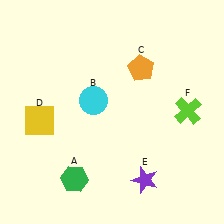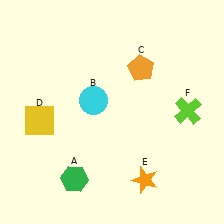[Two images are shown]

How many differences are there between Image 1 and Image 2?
There is 1 difference between the two images.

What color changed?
The star (E) changed from purple in Image 1 to orange in Image 2.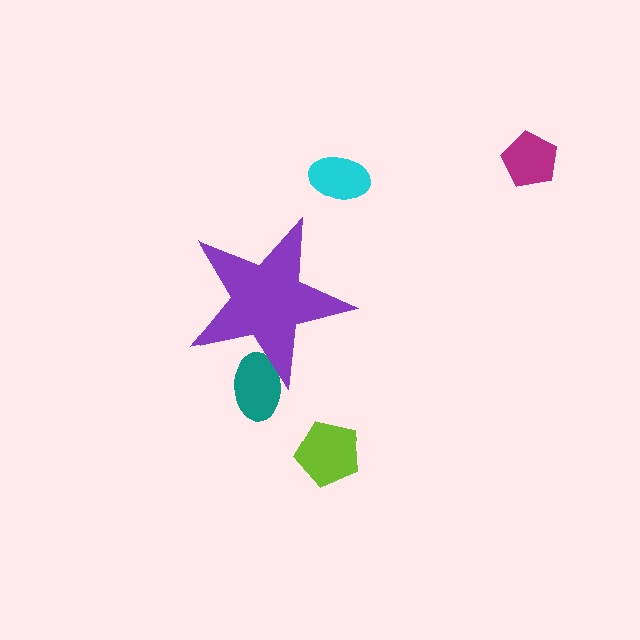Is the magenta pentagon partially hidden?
No, the magenta pentagon is fully visible.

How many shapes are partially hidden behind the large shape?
1 shape is partially hidden.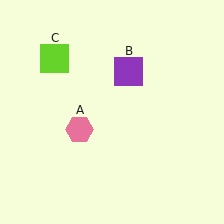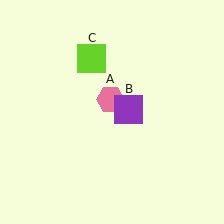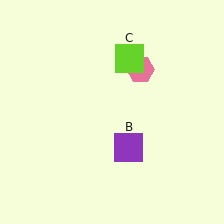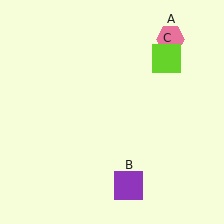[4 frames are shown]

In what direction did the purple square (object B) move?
The purple square (object B) moved down.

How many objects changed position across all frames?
3 objects changed position: pink hexagon (object A), purple square (object B), lime square (object C).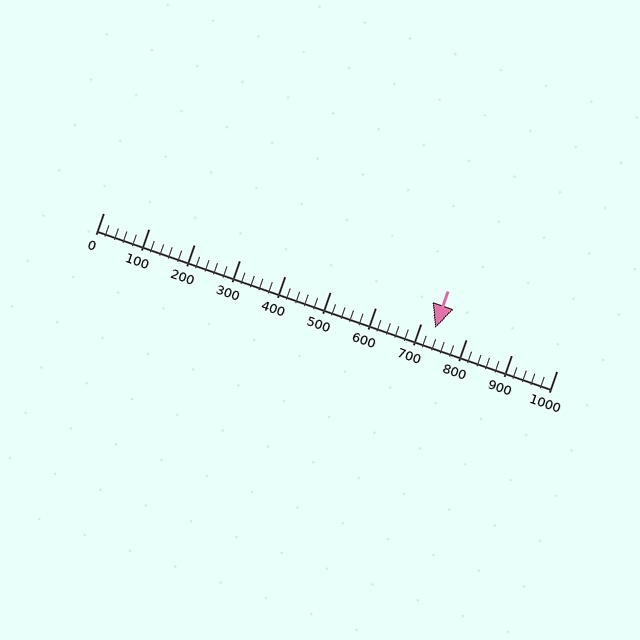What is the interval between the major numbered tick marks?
The major tick marks are spaced 100 units apart.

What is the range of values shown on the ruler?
The ruler shows values from 0 to 1000.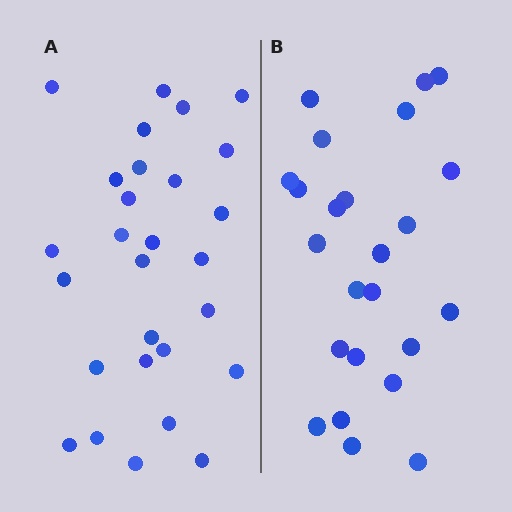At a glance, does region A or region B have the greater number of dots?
Region A (the left region) has more dots.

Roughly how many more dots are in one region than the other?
Region A has about 4 more dots than region B.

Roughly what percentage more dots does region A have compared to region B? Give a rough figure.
About 15% more.